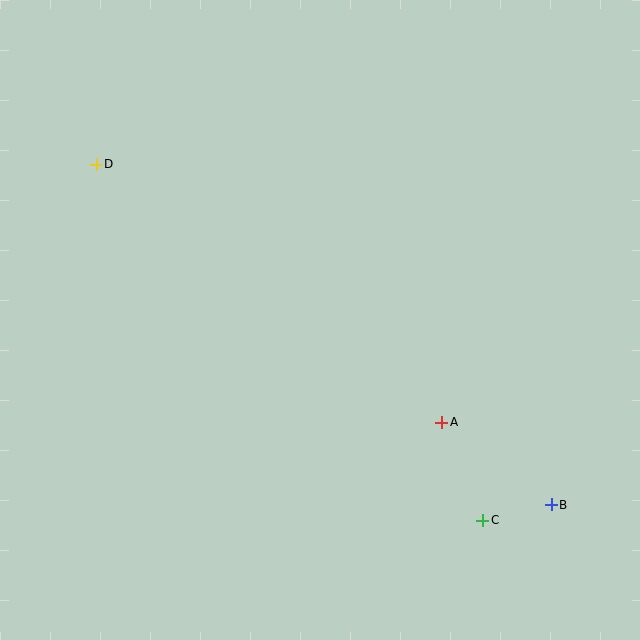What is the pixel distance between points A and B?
The distance between A and B is 137 pixels.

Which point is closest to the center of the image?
Point A at (442, 422) is closest to the center.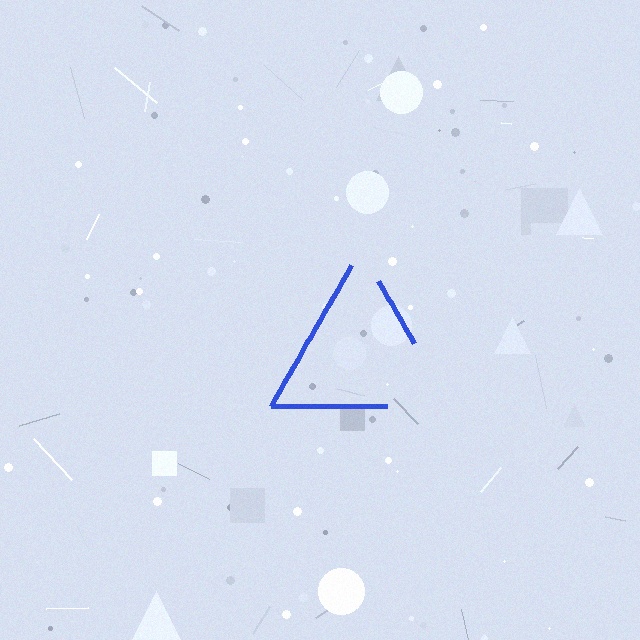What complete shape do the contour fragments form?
The contour fragments form a triangle.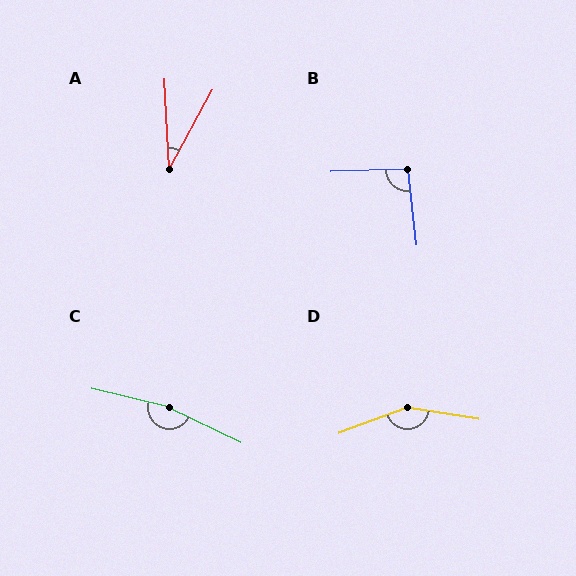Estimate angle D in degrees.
Approximately 151 degrees.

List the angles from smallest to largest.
A (32°), B (95°), D (151°), C (167°).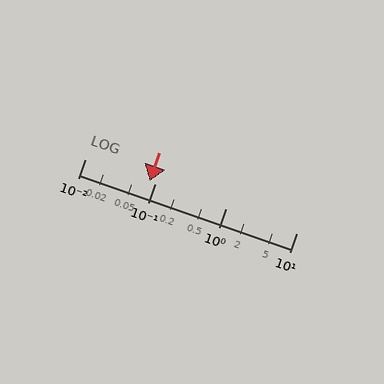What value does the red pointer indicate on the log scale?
The pointer indicates approximately 0.083.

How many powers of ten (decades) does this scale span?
The scale spans 3 decades, from 0.01 to 10.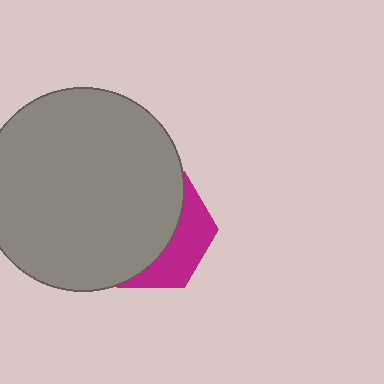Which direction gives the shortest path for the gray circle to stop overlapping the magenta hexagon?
Moving left gives the shortest separation.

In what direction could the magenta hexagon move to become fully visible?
The magenta hexagon could move right. That would shift it out from behind the gray circle entirely.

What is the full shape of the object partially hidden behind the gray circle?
The partially hidden object is a magenta hexagon.